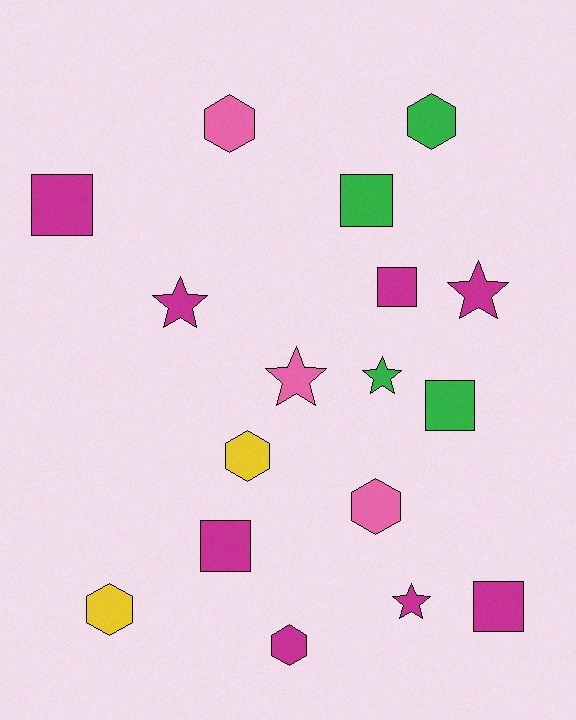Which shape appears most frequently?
Square, with 6 objects.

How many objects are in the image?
There are 17 objects.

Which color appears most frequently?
Magenta, with 8 objects.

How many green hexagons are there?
There is 1 green hexagon.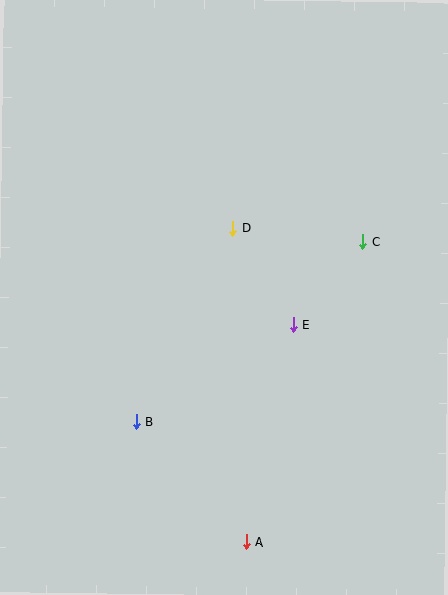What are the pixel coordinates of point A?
Point A is at (246, 542).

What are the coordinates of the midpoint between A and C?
The midpoint between A and C is at (304, 392).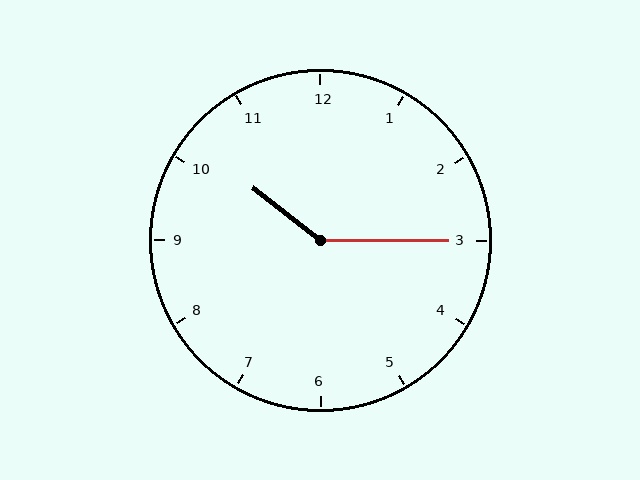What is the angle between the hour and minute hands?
Approximately 142 degrees.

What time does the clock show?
10:15.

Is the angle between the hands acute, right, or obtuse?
It is obtuse.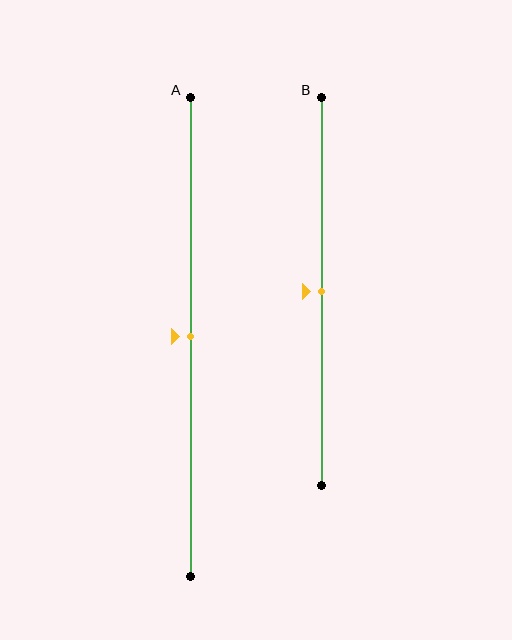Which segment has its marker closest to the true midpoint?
Segment A has its marker closest to the true midpoint.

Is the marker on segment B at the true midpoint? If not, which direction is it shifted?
Yes, the marker on segment B is at the true midpoint.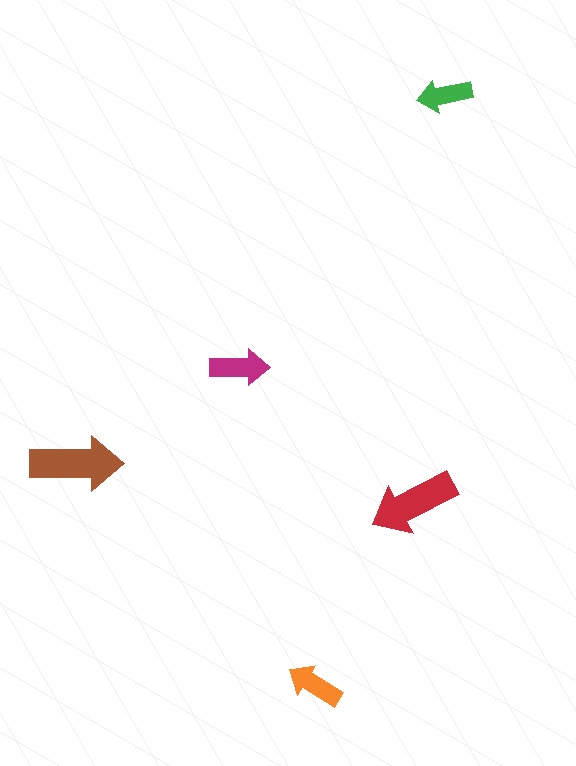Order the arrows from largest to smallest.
the brown one, the red one, the magenta one, the orange one, the green one.